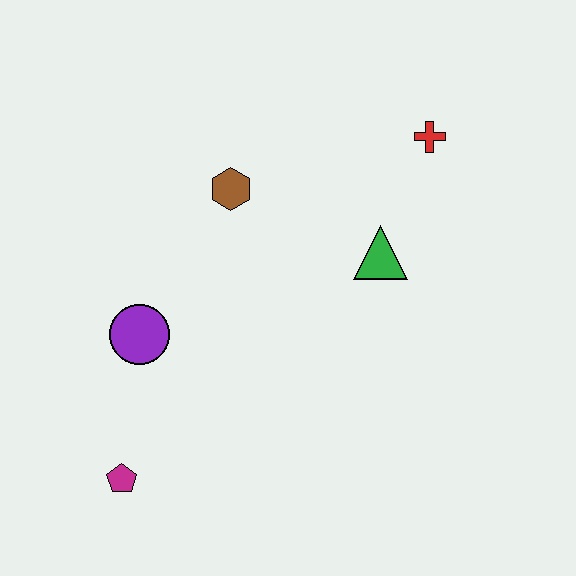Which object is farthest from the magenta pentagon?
The red cross is farthest from the magenta pentagon.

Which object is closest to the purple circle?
The magenta pentagon is closest to the purple circle.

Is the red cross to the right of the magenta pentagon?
Yes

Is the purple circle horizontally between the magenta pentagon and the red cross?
Yes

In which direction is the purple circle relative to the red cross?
The purple circle is to the left of the red cross.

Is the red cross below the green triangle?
No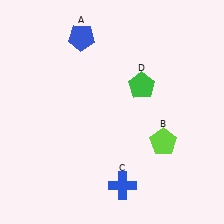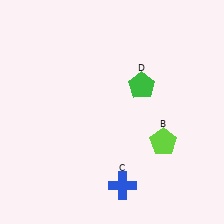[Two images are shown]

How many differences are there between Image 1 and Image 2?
There is 1 difference between the two images.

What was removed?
The blue pentagon (A) was removed in Image 2.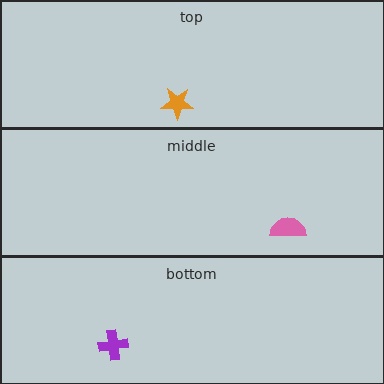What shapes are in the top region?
The orange star.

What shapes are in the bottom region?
The purple cross.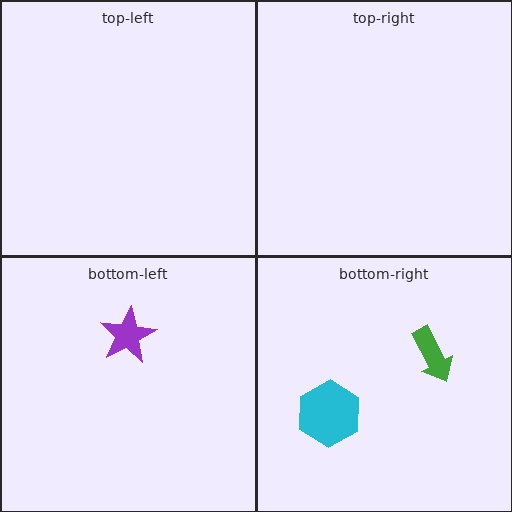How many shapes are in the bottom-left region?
1.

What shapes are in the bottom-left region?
The purple star.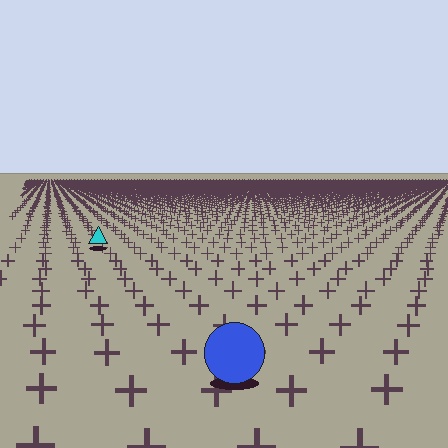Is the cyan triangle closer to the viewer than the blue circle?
No. The blue circle is closer — you can tell from the texture gradient: the ground texture is coarser near it.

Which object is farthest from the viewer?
The cyan triangle is farthest from the viewer. It appears smaller and the ground texture around it is denser.